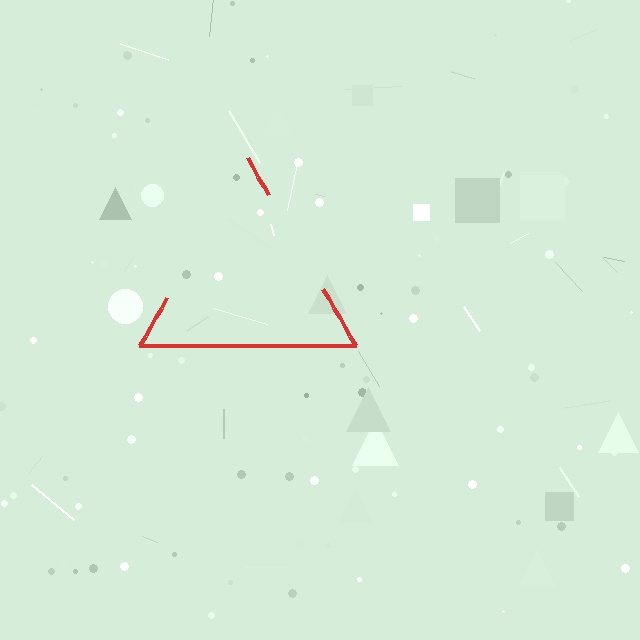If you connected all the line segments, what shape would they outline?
They would outline a triangle.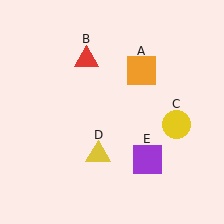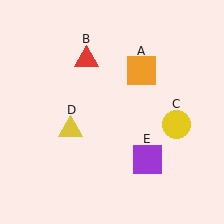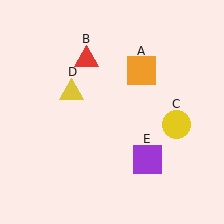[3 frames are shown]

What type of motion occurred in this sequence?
The yellow triangle (object D) rotated clockwise around the center of the scene.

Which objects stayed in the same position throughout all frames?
Orange square (object A) and red triangle (object B) and yellow circle (object C) and purple square (object E) remained stationary.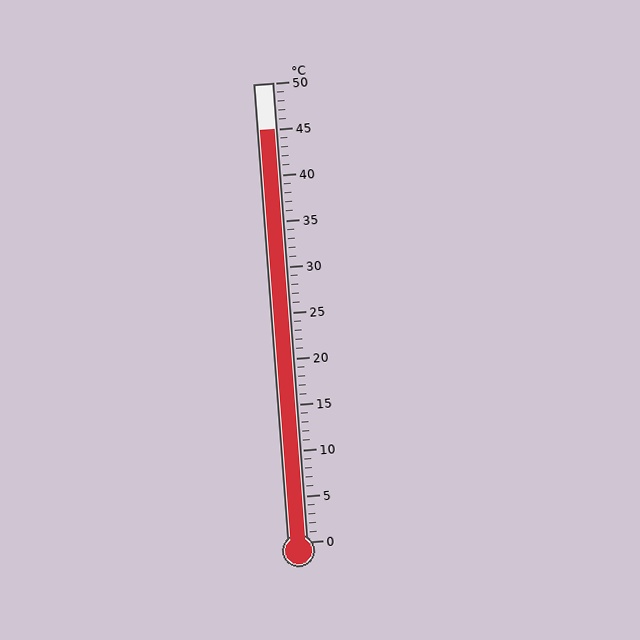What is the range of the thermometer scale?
The thermometer scale ranges from 0°C to 50°C.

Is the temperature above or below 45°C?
The temperature is at 45°C.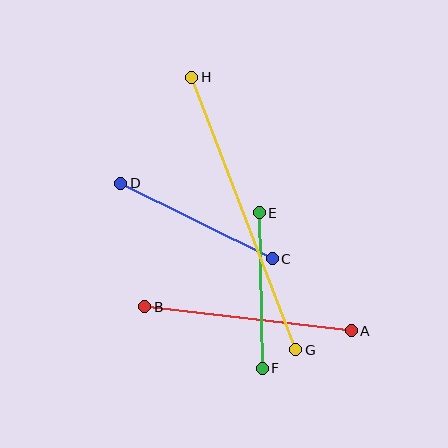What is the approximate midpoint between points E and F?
The midpoint is at approximately (261, 291) pixels.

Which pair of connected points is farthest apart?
Points G and H are farthest apart.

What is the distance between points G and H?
The distance is approximately 292 pixels.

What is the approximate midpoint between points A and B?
The midpoint is at approximately (248, 319) pixels.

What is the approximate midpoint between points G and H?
The midpoint is at approximately (244, 214) pixels.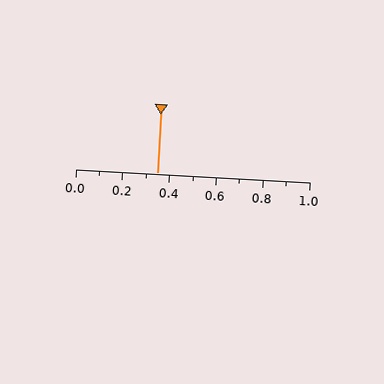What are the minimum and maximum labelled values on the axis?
The axis runs from 0.0 to 1.0.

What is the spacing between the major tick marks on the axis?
The major ticks are spaced 0.2 apart.